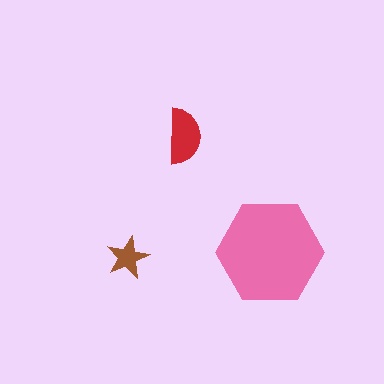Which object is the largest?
The pink hexagon.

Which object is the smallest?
The brown star.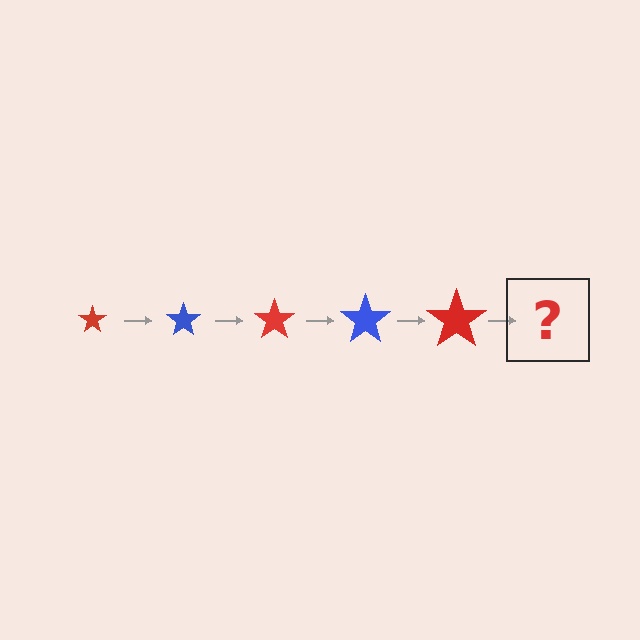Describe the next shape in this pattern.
It should be a blue star, larger than the previous one.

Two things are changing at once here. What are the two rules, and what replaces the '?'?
The two rules are that the star grows larger each step and the color cycles through red and blue. The '?' should be a blue star, larger than the previous one.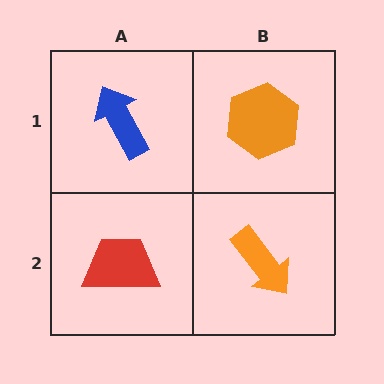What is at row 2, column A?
A red trapezoid.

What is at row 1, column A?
A blue arrow.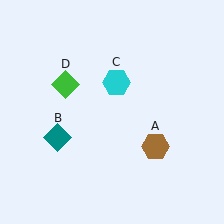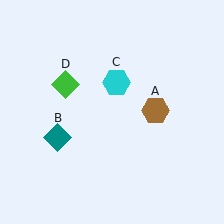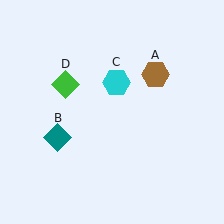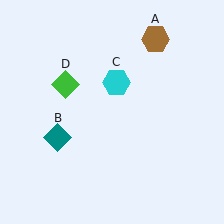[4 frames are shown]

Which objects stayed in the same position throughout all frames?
Teal diamond (object B) and cyan hexagon (object C) and green diamond (object D) remained stationary.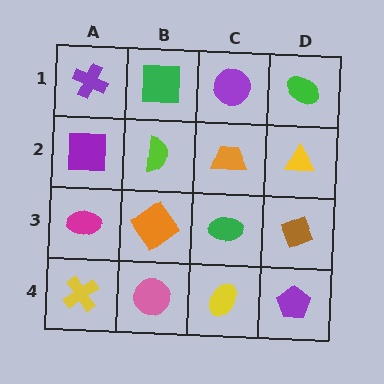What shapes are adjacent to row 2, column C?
A purple circle (row 1, column C), a green ellipse (row 3, column C), a lime semicircle (row 2, column B), a yellow triangle (row 2, column D).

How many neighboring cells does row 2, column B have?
4.